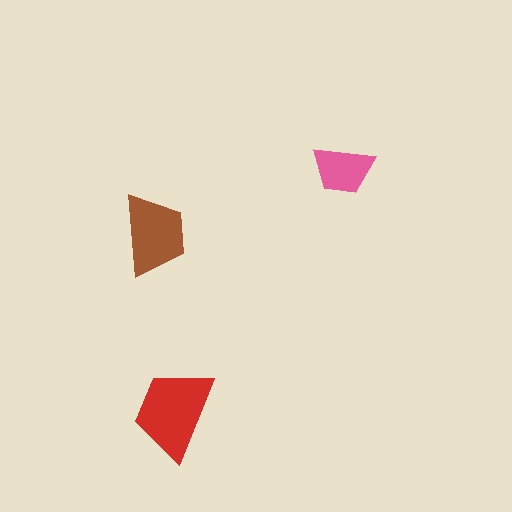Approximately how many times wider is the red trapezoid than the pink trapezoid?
About 1.5 times wider.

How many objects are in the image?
There are 3 objects in the image.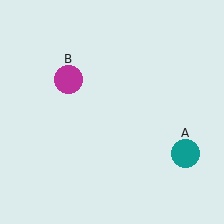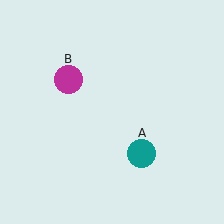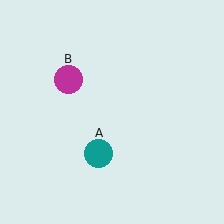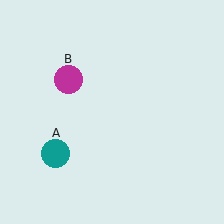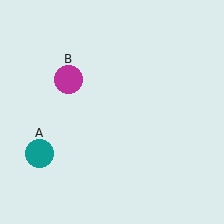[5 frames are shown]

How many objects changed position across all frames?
1 object changed position: teal circle (object A).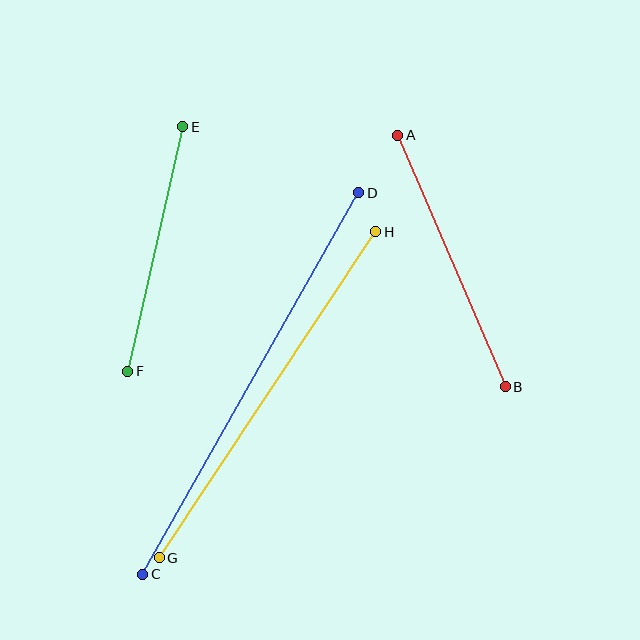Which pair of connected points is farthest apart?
Points C and D are farthest apart.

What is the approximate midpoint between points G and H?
The midpoint is at approximately (268, 395) pixels.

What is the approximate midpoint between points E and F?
The midpoint is at approximately (155, 249) pixels.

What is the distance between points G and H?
The distance is approximately 391 pixels.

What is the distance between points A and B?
The distance is approximately 274 pixels.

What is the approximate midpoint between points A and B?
The midpoint is at approximately (452, 261) pixels.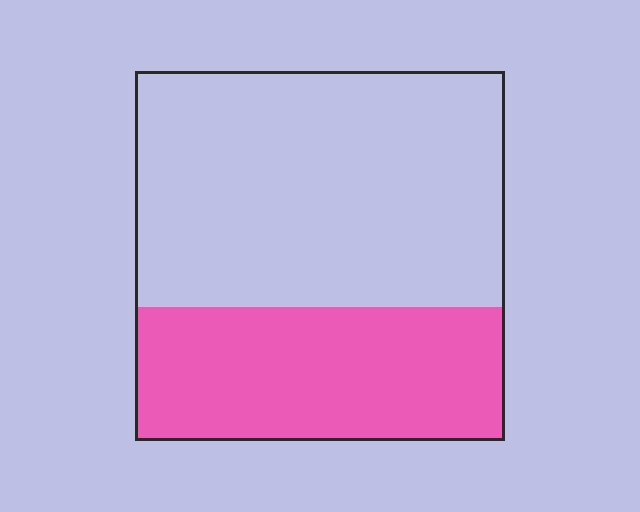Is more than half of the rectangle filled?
No.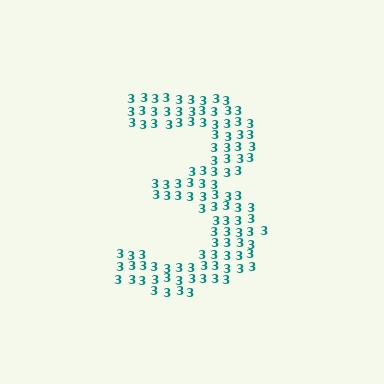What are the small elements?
The small elements are digit 3's.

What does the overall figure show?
The overall figure shows the digit 3.